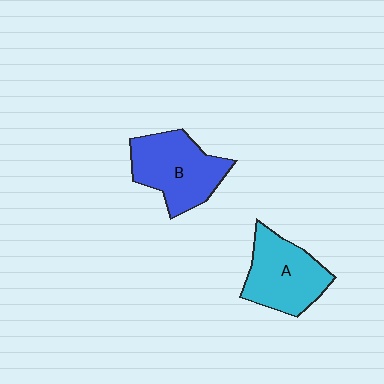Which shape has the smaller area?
Shape A (cyan).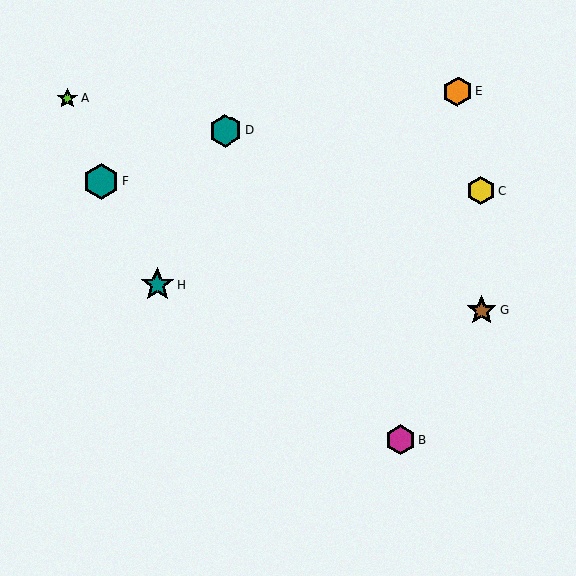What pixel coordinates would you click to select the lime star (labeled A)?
Click at (68, 98) to select the lime star A.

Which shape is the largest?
The teal hexagon (labeled F) is the largest.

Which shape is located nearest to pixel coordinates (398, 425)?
The magenta hexagon (labeled B) at (400, 440) is nearest to that location.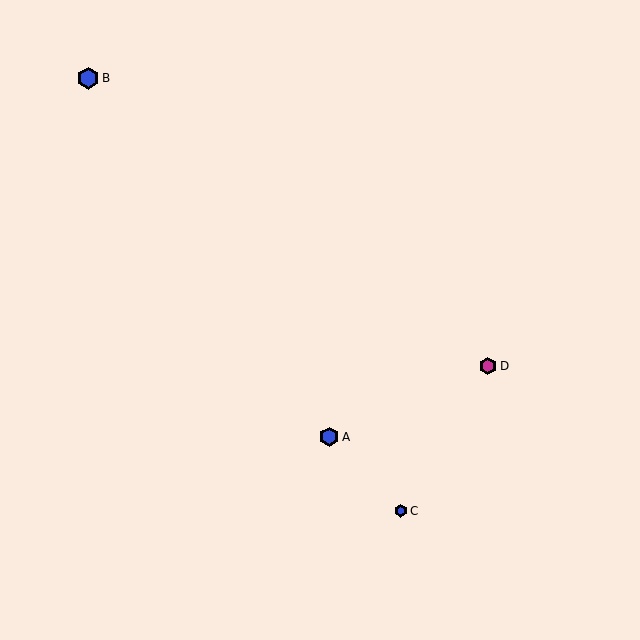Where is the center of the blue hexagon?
The center of the blue hexagon is at (88, 78).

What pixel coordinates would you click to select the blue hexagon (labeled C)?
Click at (401, 511) to select the blue hexagon C.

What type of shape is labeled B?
Shape B is a blue hexagon.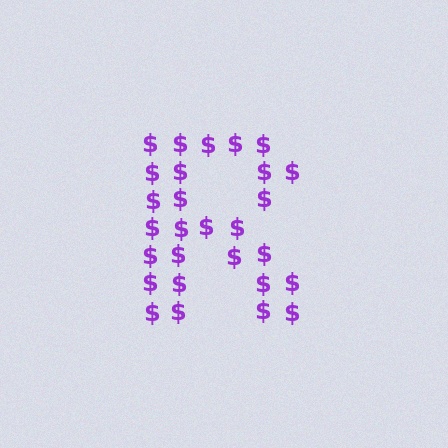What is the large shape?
The large shape is the letter R.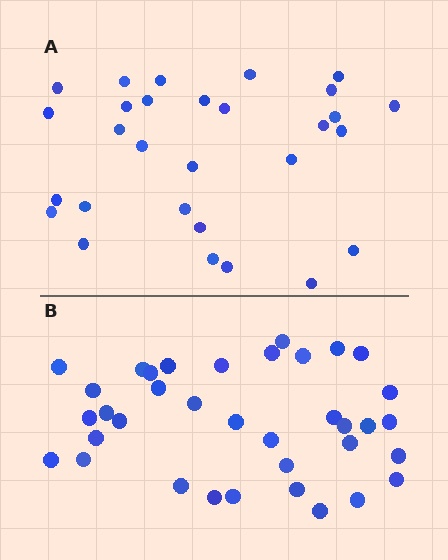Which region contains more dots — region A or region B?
Region B (the bottom region) has more dots.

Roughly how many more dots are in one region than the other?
Region B has roughly 8 or so more dots than region A.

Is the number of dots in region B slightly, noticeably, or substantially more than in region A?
Region B has only slightly more — the two regions are fairly close. The ratio is roughly 1.2 to 1.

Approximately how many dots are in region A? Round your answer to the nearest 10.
About 30 dots. (The exact count is 29, which rounds to 30.)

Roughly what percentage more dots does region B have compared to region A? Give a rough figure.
About 25% more.